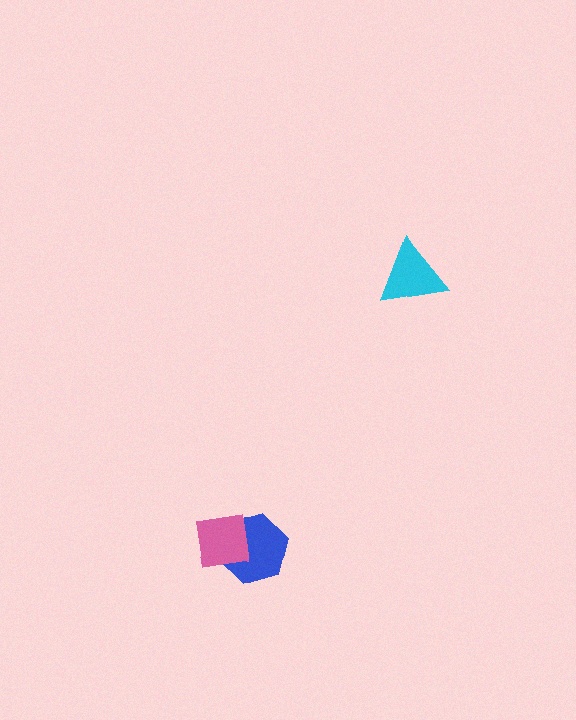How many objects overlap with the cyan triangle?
0 objects overlap with the cyan triangle.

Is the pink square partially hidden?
No, no other shape covers it.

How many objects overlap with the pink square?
1 object overlaps with the pink square.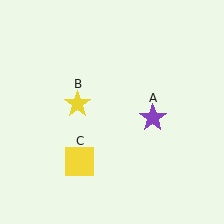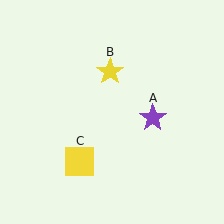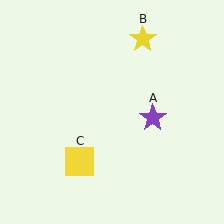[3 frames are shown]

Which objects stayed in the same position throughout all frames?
Purple star (object A) and yellow square (object C) remained stationary.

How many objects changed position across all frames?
1 object changed position: yellow star (object B).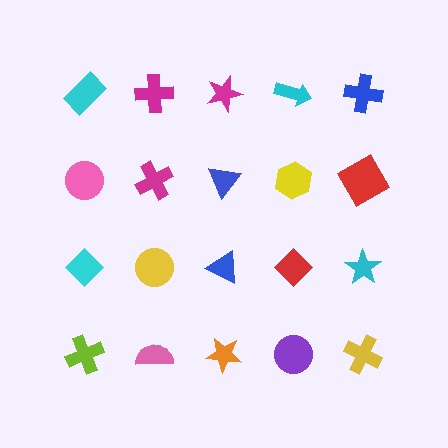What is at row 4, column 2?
A pink semicircle.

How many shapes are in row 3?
5 shapes.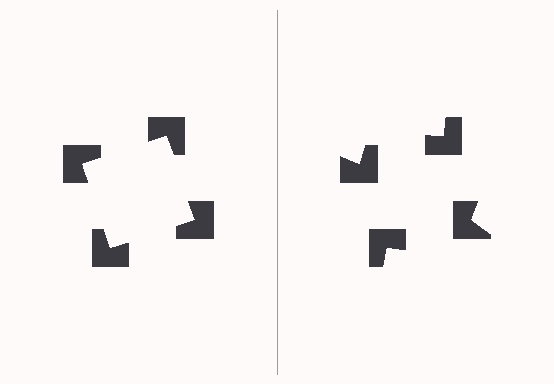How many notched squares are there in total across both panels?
8 — 4 on each side.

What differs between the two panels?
The notched squares are positioned identically on both sides; only the wedge orientations differ. On the left they align to a square; on the right they are misaligned.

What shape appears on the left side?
An illusory square.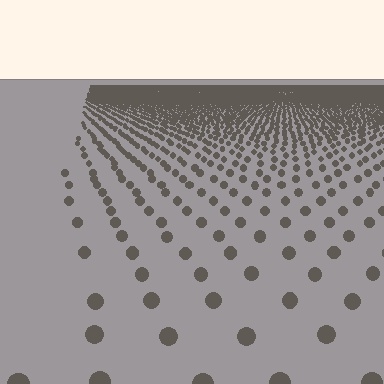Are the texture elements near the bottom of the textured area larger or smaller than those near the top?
Larger. Near the bottom, elements are closer to the viewer and appear at a bigger on-screen size.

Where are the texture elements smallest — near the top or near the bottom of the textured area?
Near the top.